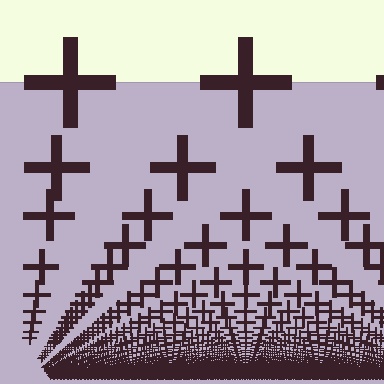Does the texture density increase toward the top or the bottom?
Density increases toward the bottom.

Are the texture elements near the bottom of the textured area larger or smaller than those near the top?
Smaller. The gradient is inverted — elements near the bottom are smaller and denser.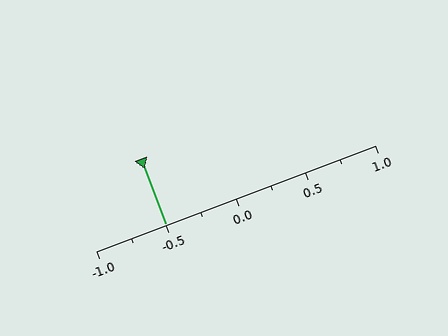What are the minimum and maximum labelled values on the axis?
The axis runs from -1.0 to 1.0.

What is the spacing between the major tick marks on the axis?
The major ticks are spaced 0.5 apart.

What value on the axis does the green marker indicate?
The marker indicates approximately -0.5.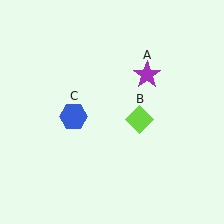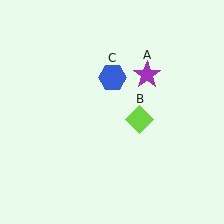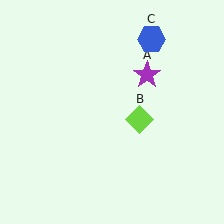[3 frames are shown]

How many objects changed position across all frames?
1 object changed position: blue hexagon (object C).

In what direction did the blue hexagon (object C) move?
The blue hexagon (object C) moved up and to the right.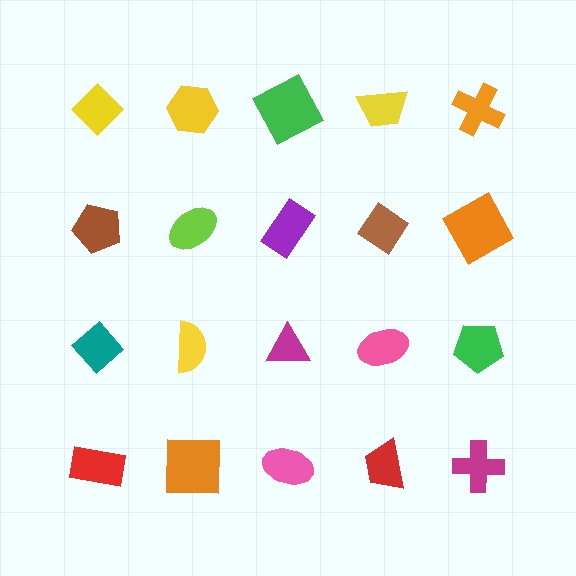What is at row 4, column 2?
An orange square.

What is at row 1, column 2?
A yellow hexagon.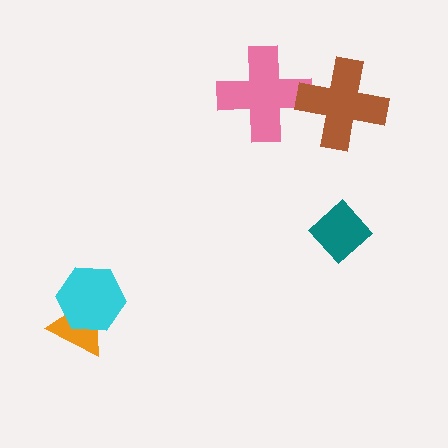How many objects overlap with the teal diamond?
0 objects overlap with the teal diamond.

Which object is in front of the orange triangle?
The cyan hexagon is in front of the orange triangle.